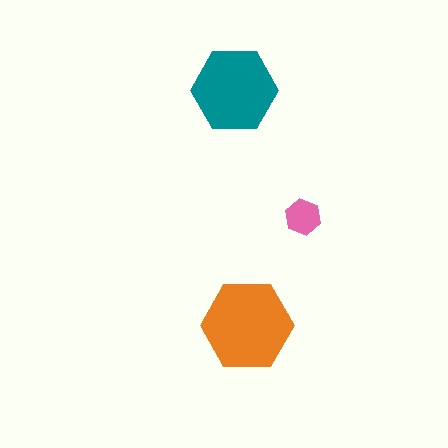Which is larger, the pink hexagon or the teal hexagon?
The teal one.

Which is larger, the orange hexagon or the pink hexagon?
The orange one.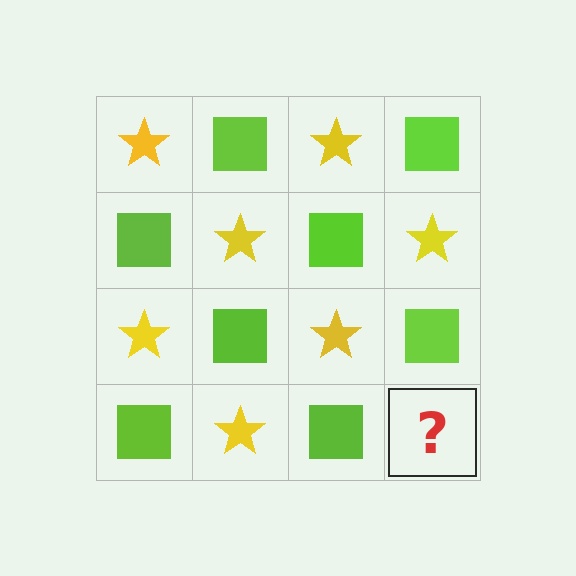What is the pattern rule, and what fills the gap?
The rule is that it alternates yellow star and lime square in a checkerboard pattern. The gap should be filled with a yellow star.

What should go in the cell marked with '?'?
The missing cell should contain a yellow star.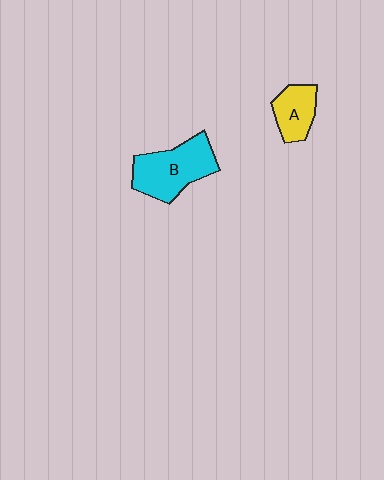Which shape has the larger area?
Shape B (cyan).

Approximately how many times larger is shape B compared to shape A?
Approximately 1.8 times.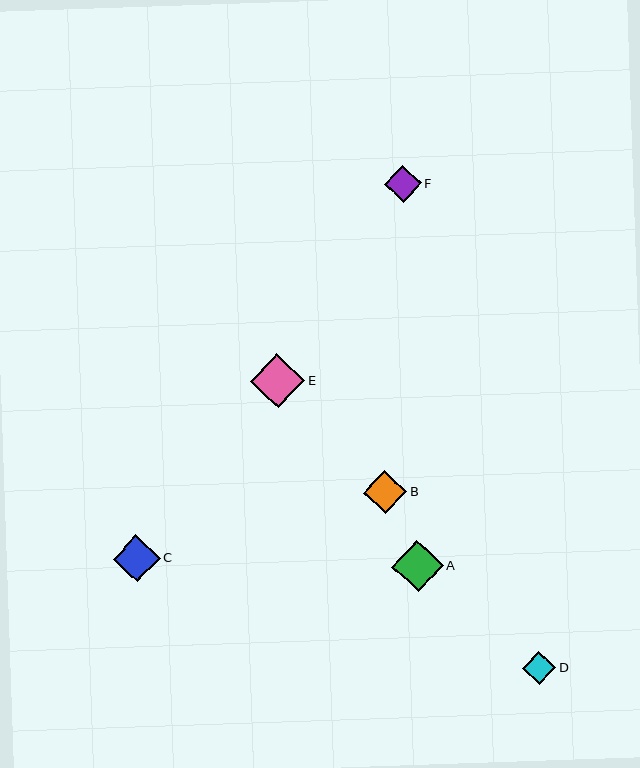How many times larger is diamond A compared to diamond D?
Diamond A is approximately 1.6 times the size of diamond D.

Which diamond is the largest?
Diamond E is the largest with a size of approximately 54 pixels.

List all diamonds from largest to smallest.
From largest to smallest: E, A, C, B, F, D.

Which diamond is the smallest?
Diamond D is the smallest with a size of approximately 33 pixels.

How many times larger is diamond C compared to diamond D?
Diamond C is approximately 1.4 times the size of diamond D.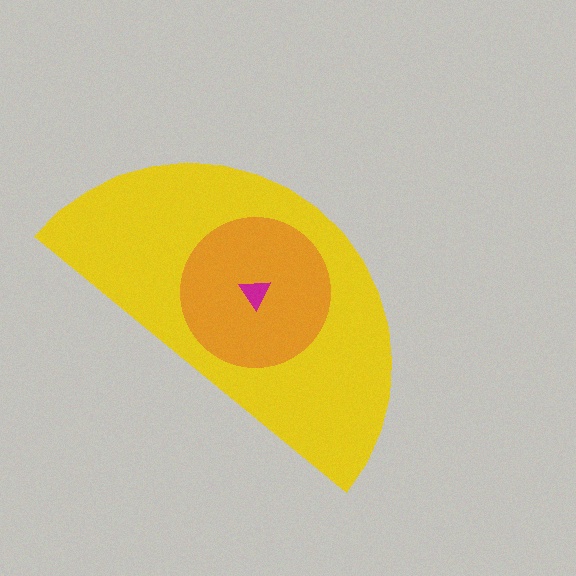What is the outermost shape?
The yellow semicircle.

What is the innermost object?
The magenta triangle.